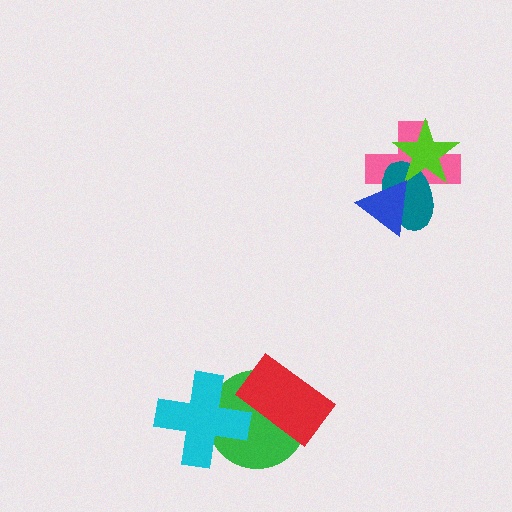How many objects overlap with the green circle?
2 objects overlap with the green circle.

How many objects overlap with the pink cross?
3 objects overlap with the pink cross.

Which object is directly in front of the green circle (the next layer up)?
The cyan cross is directly in front of the green circle.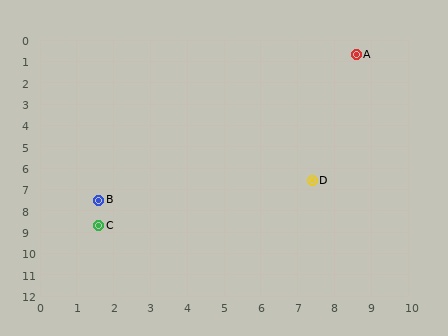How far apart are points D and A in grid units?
Points D and A are about 6.0 grid units apart.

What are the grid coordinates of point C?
Point C is at approximately (1.6, 8.7).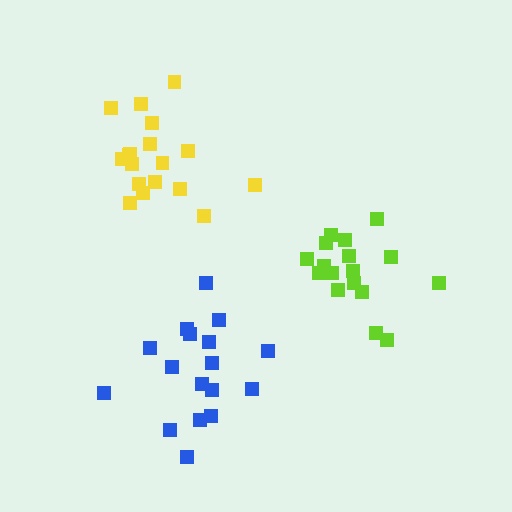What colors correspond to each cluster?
The clusters are colored: blue, lime, yellow.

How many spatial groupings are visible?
There are 3 spatial groupings.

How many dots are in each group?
Group 1: 17 dots, Group 2: 17 dots, Group 3: 18 dots (52 total).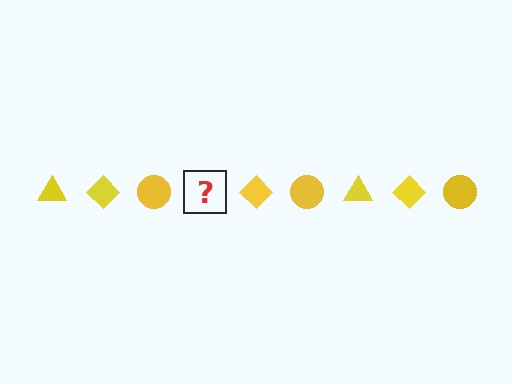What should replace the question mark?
The question mark should be replaced with a yellow triangle.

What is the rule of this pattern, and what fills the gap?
The rule is that the pattern cycles through triangle, diamond, circle shapes in yellow. The gap should be filled with a yellow triangle.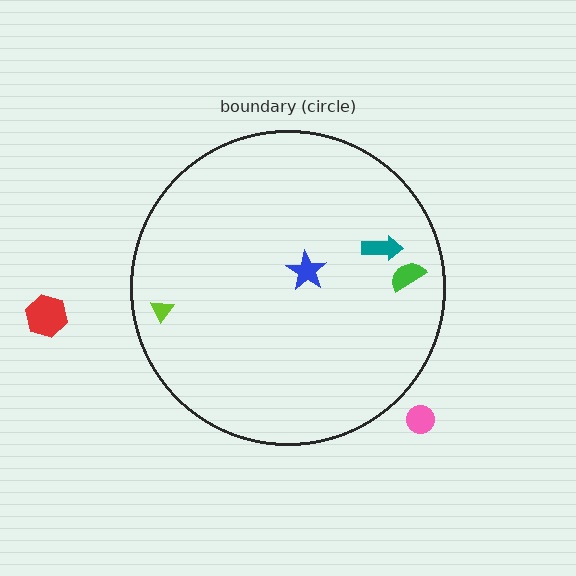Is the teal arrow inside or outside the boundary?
Inside.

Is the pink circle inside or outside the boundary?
Outside.